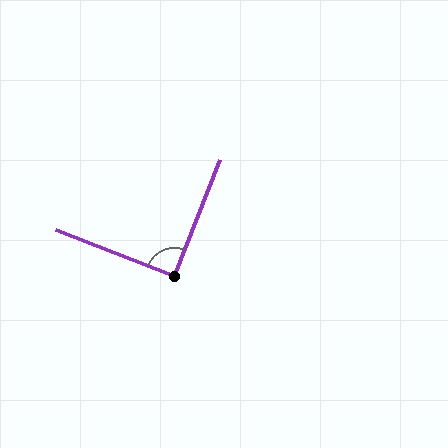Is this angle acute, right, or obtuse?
It is approximately a right angle.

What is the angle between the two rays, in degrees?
Approximately 91 degrees.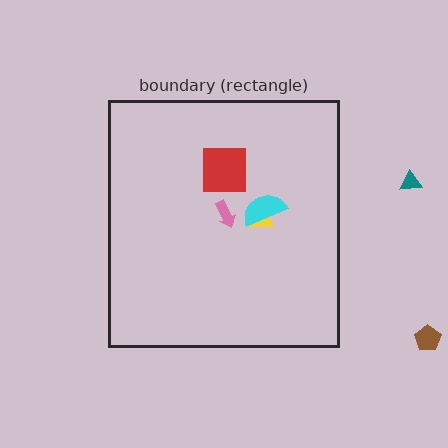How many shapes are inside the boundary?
4 inside, 2 outside.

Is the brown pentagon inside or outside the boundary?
Outside.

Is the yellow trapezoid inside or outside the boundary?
Inside.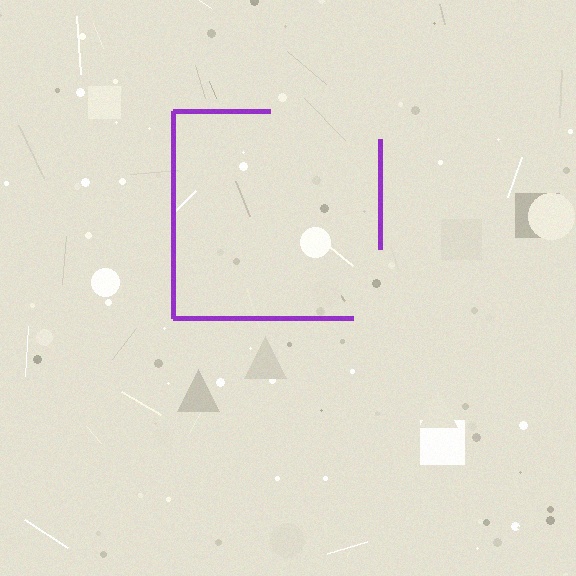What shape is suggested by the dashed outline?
The dashed outline suggests a square.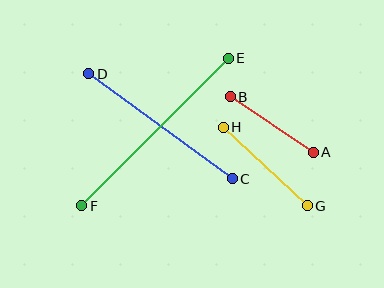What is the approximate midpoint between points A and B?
The midpoint is at approximately (272, 124) pixels.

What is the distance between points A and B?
The distance is approximately 100 pixels.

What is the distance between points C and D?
The distance is approximately 178 pixels.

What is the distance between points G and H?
The distance is approximately 115 pixels.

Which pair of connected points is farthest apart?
Points E and F are farthest apart.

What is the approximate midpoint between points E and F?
The midpoint is at approximately (155, 132) pixels.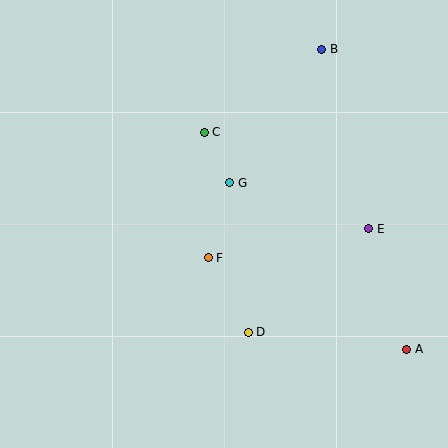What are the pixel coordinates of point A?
Point A is at (407, 349).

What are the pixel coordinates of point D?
Point D is at (248, 332).